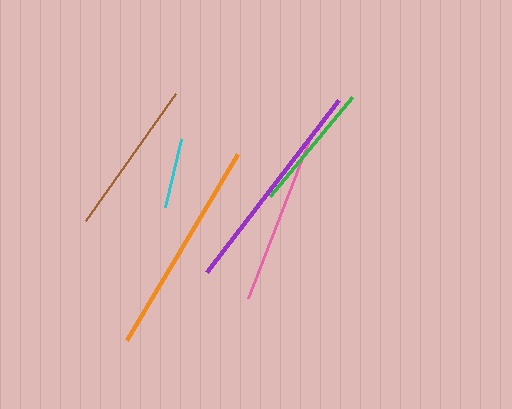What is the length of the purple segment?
The purple segment is approximately 217 pixels long.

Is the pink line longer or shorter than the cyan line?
The pink line is longer than the cyan line.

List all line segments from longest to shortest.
From longest to shortest: purple, orange, pink, brown, green, cyan.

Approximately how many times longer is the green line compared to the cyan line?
The green line is approximately 1.8 times the length of the cyan line.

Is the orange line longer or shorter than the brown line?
The orange line is longer than the brown line.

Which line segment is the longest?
The purple line is the longest at approximately 217 pixels.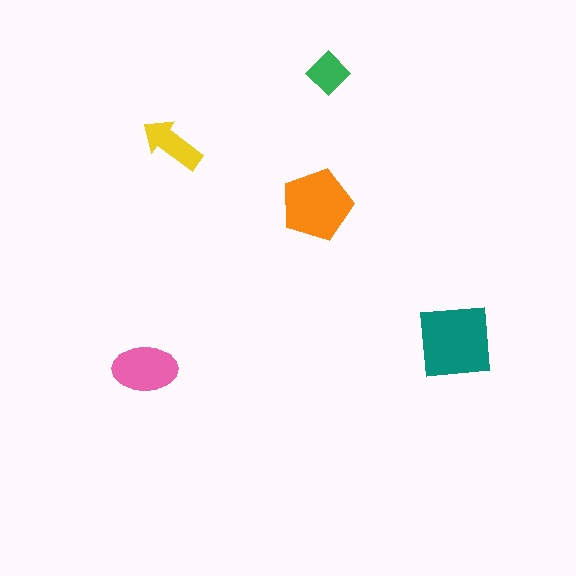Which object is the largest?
The teal square.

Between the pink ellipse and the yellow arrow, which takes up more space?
The pink ellipse.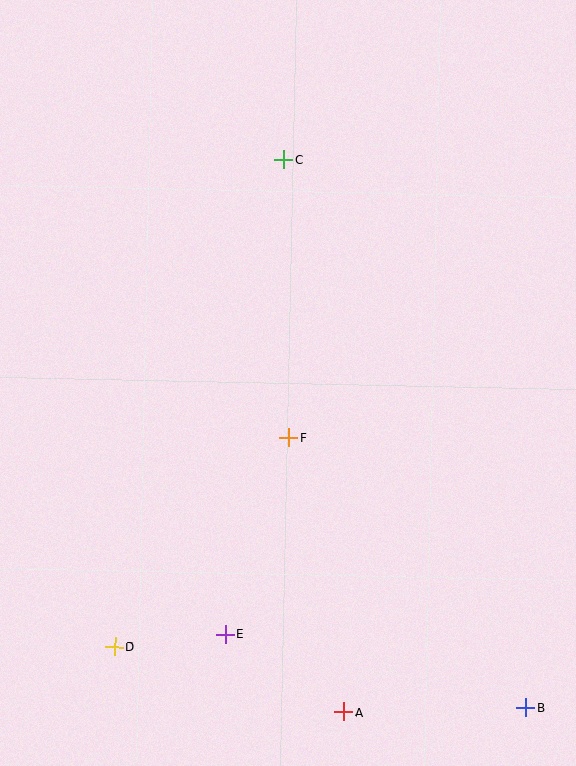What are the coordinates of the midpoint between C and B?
The midpoint between C and B is at (404, 434).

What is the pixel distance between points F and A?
The distance between F and A is 280 pixels.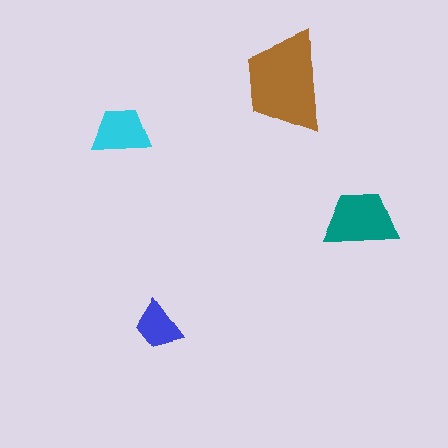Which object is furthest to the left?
The cyan trapezoid is leftmost.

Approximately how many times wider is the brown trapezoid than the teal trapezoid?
About 1.5 times wider.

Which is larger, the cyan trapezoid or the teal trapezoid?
The teal one.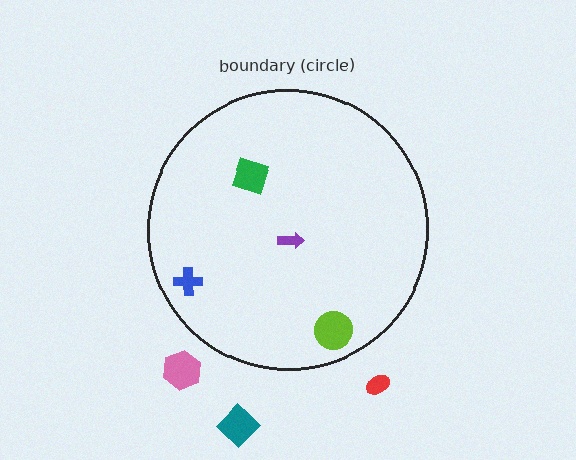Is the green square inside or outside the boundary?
Inside.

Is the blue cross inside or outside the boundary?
Inside.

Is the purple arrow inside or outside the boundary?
Inside.